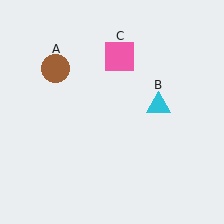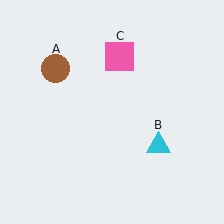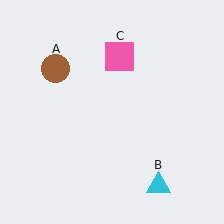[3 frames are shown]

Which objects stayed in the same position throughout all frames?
Brown circle (object A) and pink square (object C) remained stationary.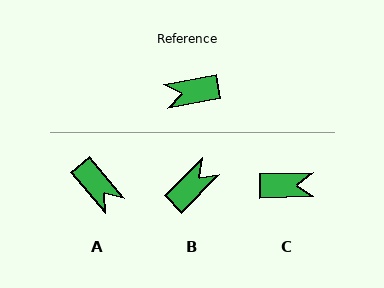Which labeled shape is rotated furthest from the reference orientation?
C, about 170 degrees away.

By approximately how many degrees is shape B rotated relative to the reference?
Approximately 145 degrees clockwise.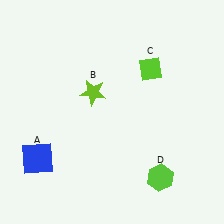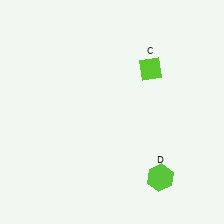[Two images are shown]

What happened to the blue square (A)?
The blue square (A) was removed in Image 2. It was in the bottom-left area of Image 1.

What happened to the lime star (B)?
The lime star (B) was removed in Image 2. It was in the top-left area of Image 1.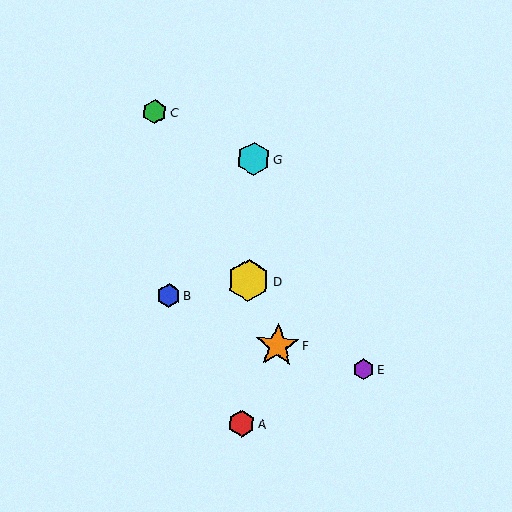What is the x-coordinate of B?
Object B is at x≈169.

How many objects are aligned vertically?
3 objects (A, D, G) are aligned vertically.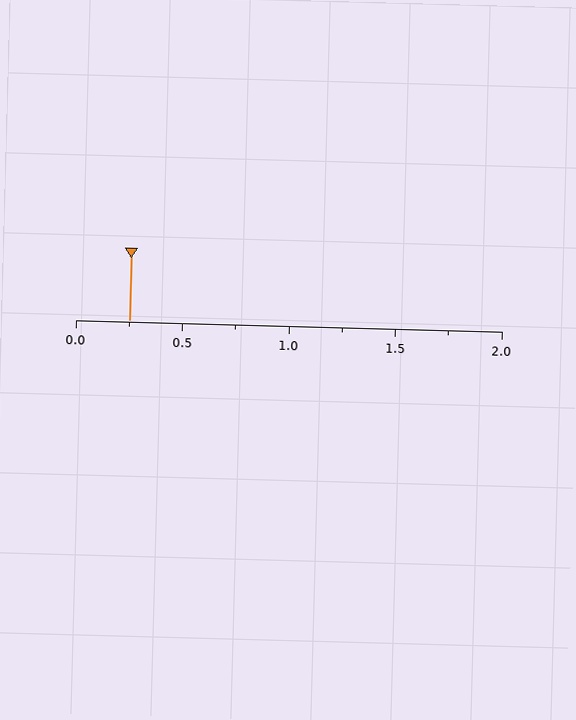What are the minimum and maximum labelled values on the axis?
The axis runs from 0.0 to 2.0.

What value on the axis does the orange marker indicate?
The marker indicates approximately 0.25.